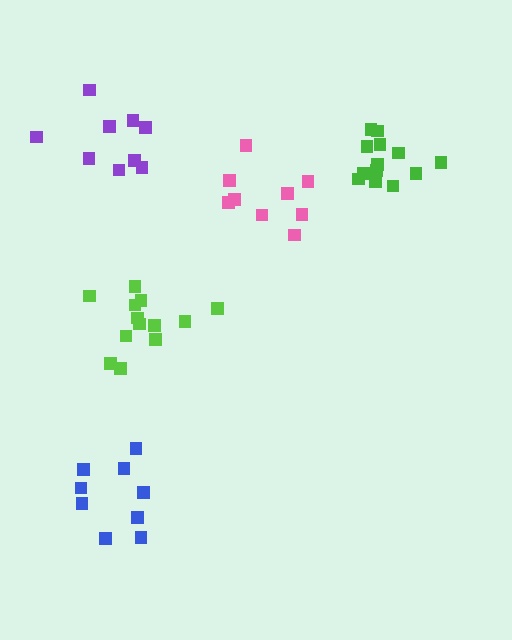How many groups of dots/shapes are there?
There are 5 groups.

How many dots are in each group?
Group 1: 9 dots, Group 2: 9 dots, Group 3: 9 dots, Group 4: 13 dots, Group 5: 13 dots (53 total).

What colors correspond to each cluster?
The clusters are colored: purple, blue, pink, lime, green.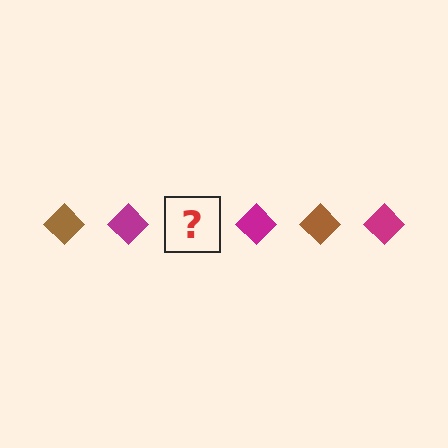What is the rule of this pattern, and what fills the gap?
The rule is that the pattern cycles through brown, magenta diamonds. The gap should be filled with a brown diamond.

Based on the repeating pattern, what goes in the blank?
The blank should be a brown diamond.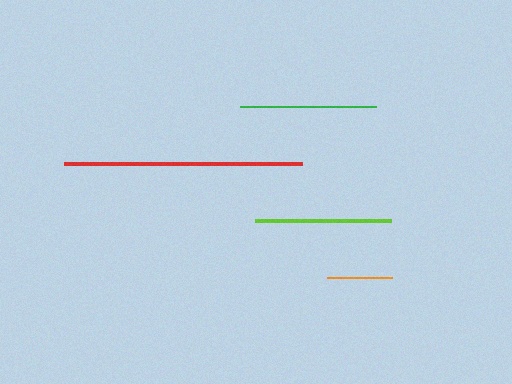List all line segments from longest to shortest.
From longest to shortest: red, lime, green, orange.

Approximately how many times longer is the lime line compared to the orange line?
The lime line is approximately 2.1 times the length of the orange line.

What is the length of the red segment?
The red segment is approximately 239 pixels long.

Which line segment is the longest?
The red line is the longest at approximately 239 pixels.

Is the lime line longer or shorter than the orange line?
The lime line is longer than the orange line.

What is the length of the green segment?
The green segment is approximately 135 pixels long.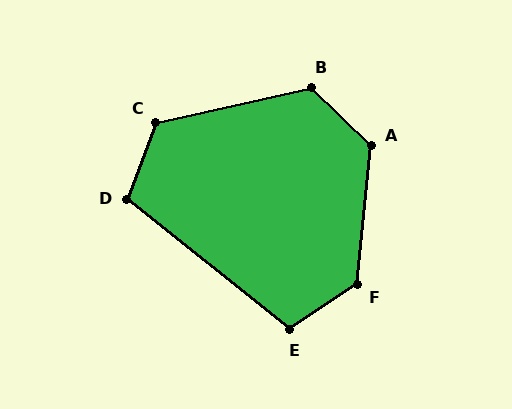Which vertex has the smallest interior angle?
E, at approximately 108 degrees.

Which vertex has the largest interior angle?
F, at approximately 129 degrees.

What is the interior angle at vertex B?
Approximately 123 degrees (obtuse).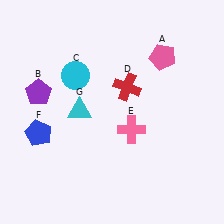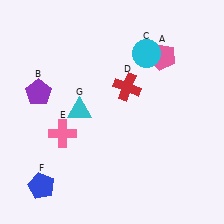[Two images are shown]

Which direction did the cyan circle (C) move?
The cyan circle (C) moved right.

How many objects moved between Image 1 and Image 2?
3 objects moved between the two images.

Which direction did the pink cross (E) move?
The pink cross (E) moved left.